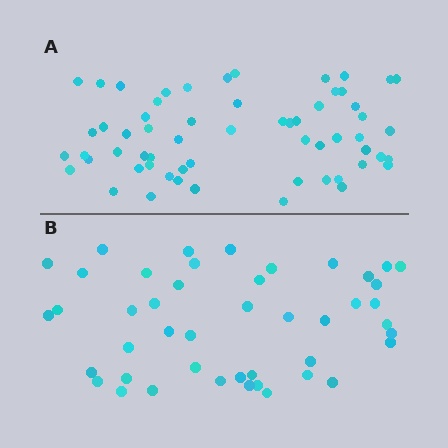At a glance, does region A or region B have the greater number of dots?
Region A (the top region) has more dots.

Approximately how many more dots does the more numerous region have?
Region A has approximately 15 more dots than region B.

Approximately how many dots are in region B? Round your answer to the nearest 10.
About 40 dots. (The exact count is 45, which rounds to 40.)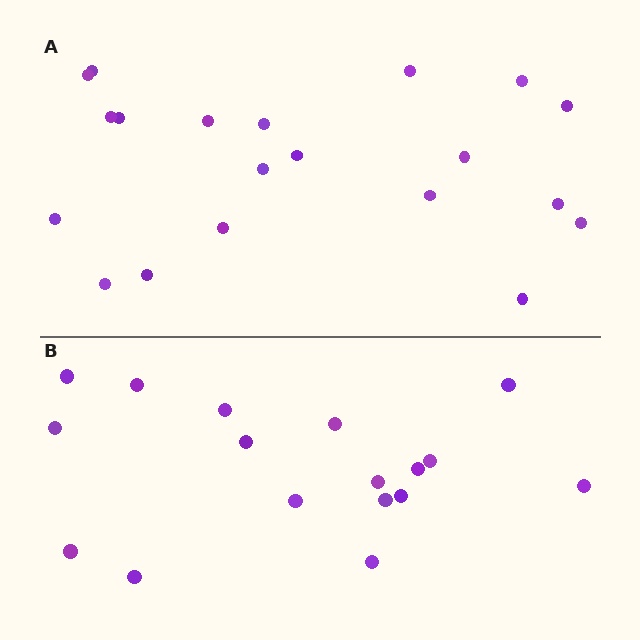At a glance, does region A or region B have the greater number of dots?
Region A (the top region) has more dots.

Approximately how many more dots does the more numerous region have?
Region A has just a few more — roughly 2 or 3 more dots than region B.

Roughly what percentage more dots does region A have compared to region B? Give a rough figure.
About 20% more.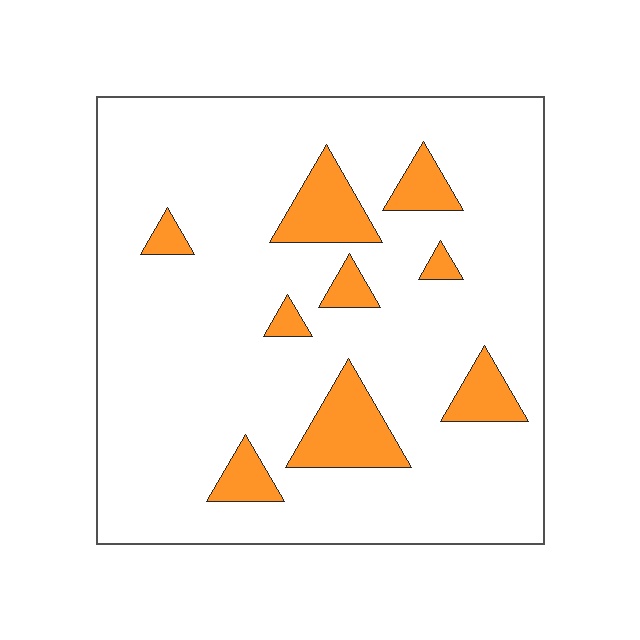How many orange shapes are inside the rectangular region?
9.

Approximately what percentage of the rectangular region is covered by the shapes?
Approximately 15%.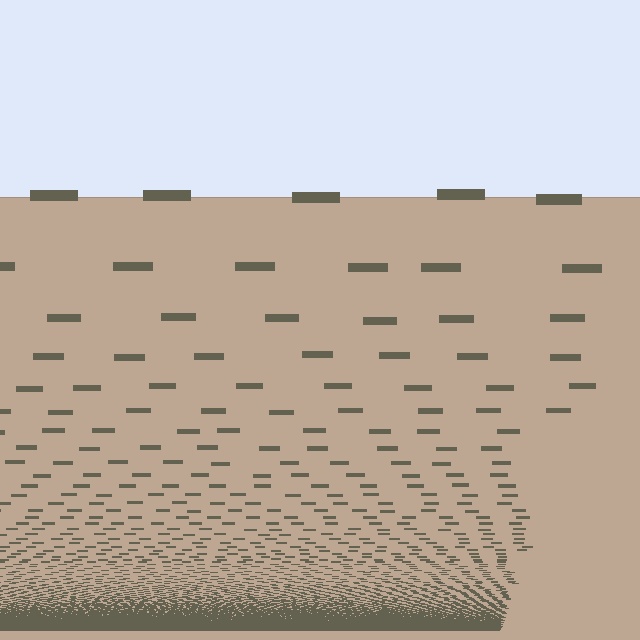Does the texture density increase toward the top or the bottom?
Density increases toward the bottom.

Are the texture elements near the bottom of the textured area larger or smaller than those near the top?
Smaller. The gradient is inverted — elements near the bottom are smaller and denser.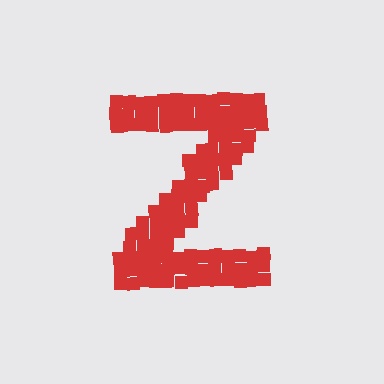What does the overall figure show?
The overall figure shows the letter Z.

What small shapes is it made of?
It is made of small squares.